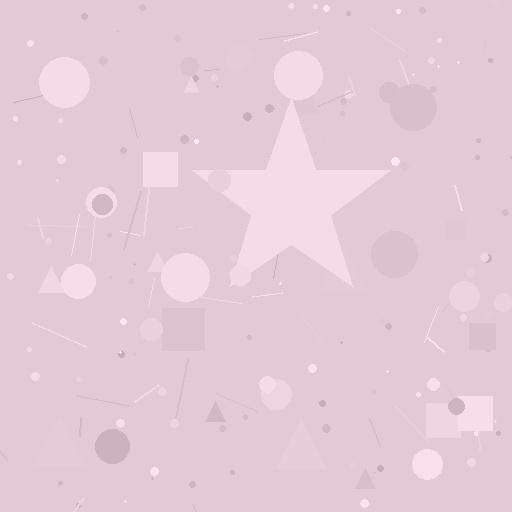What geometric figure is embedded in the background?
A star is embedded in the background.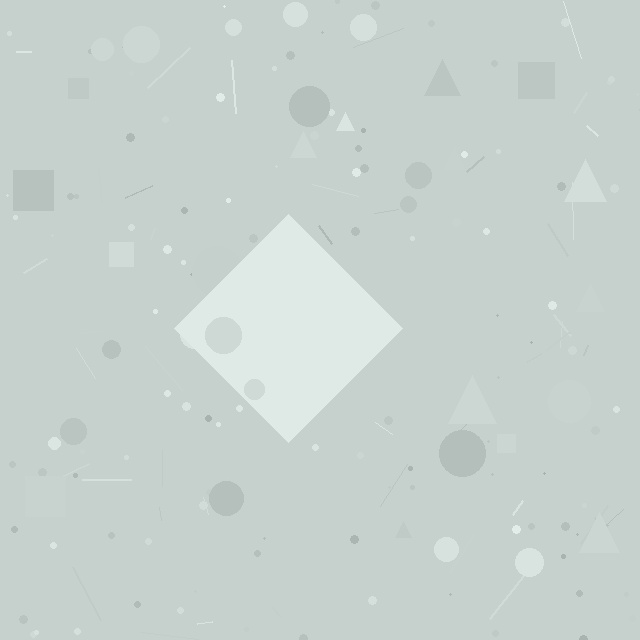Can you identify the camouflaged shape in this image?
The camouflaged shape is a diamond.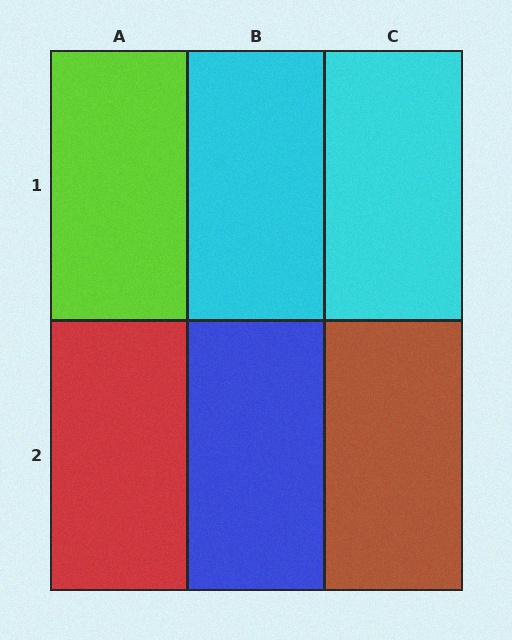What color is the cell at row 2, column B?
Blue.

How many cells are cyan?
2 cells are cyan.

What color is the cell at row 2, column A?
Red.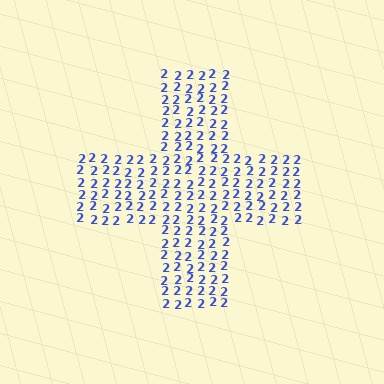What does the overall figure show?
The overall figure shows a cross.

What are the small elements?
The small elements are digit 2's.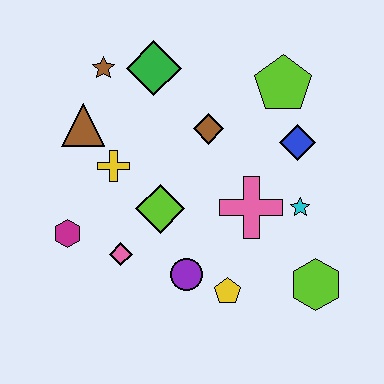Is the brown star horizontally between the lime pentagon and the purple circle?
No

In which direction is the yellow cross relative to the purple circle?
The yellow cross is above the purple circle.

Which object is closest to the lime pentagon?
The blue diamond is closest to the lime pentagon.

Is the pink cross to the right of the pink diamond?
Yes